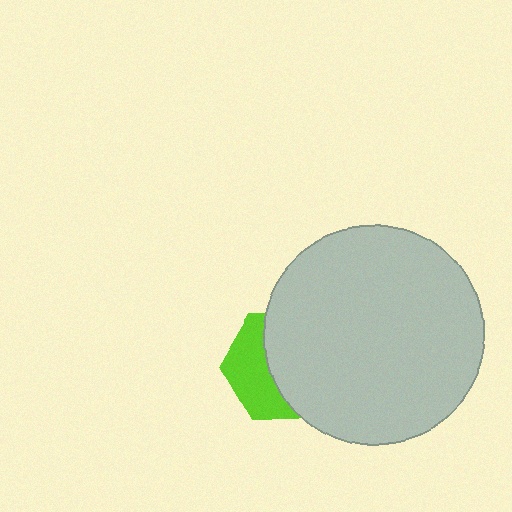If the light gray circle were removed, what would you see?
You would see the complete lime hexagon.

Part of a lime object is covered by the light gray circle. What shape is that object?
It is a hexagon.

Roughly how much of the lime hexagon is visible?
A small part of it is visible (roughly 41%).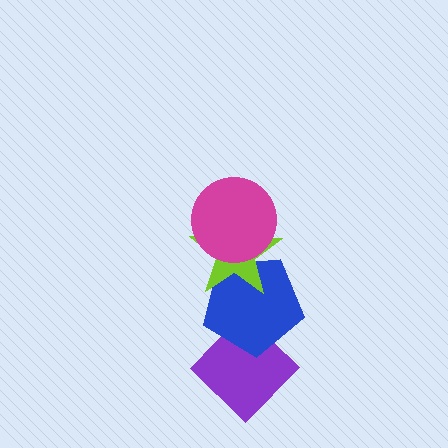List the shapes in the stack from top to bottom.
From top to bottom: the magenta circle, the lime star, the blue pentagon, the purple diamond.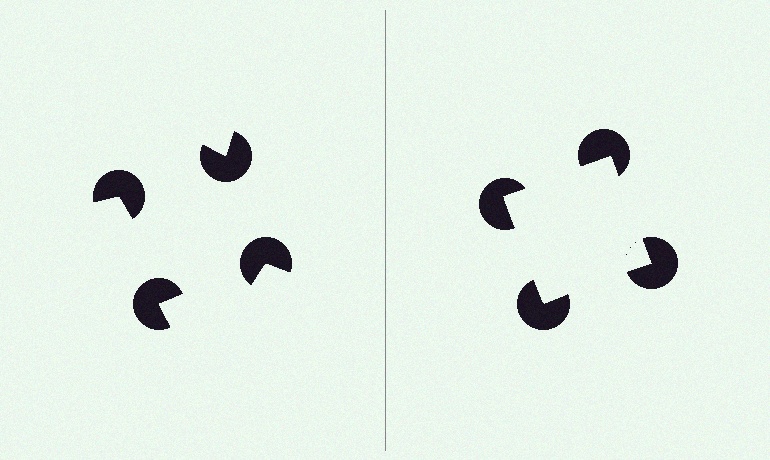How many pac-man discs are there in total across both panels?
8 — 4 on each side.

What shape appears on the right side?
An illusory square.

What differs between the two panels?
The pac-man discs are positioned identically on both sides; only the wedge orientations differ. On the right they align to a square; on the left they are misaligned.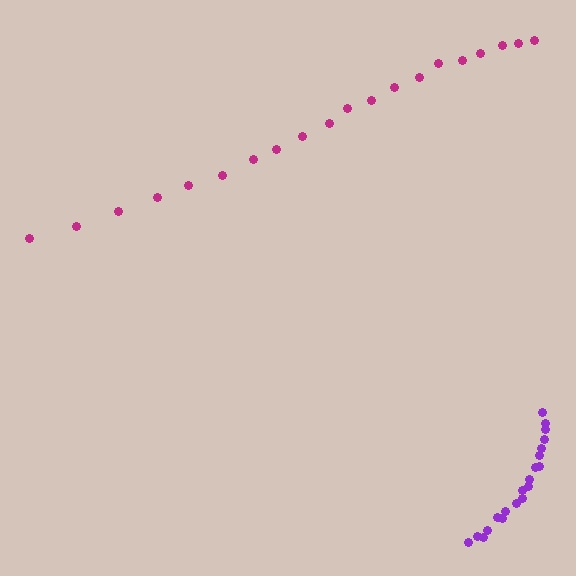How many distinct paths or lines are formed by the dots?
There are 2 distinct paths.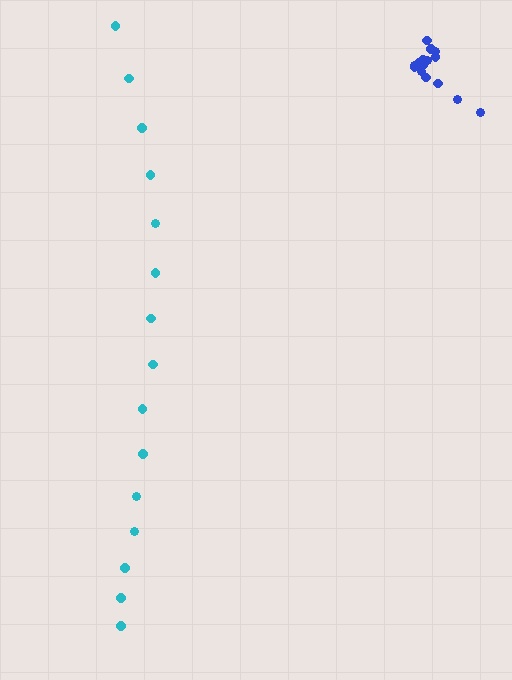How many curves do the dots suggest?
There are 2 distinct paths.